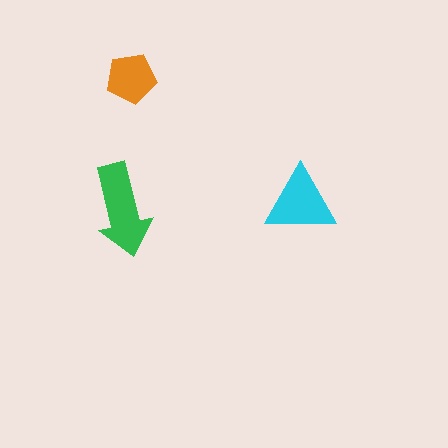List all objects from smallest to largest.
The orange pentagon, the cyan triangle, the green arrow.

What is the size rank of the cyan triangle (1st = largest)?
2nd.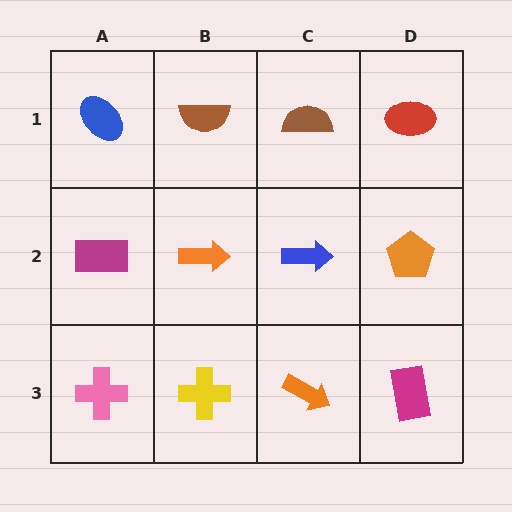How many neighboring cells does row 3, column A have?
2.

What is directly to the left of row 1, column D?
A brown semicircle.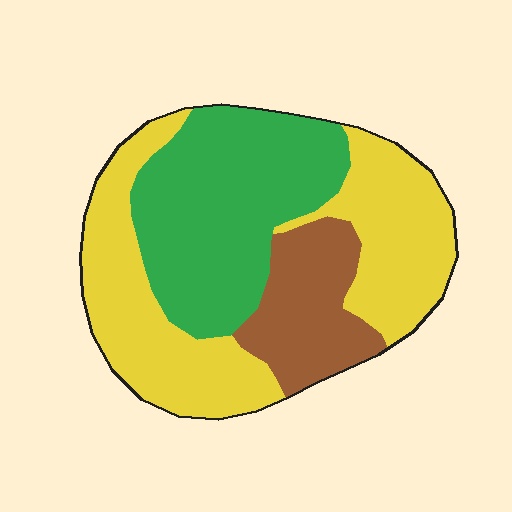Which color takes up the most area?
Yellow, at roughly 45%.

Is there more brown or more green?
Green.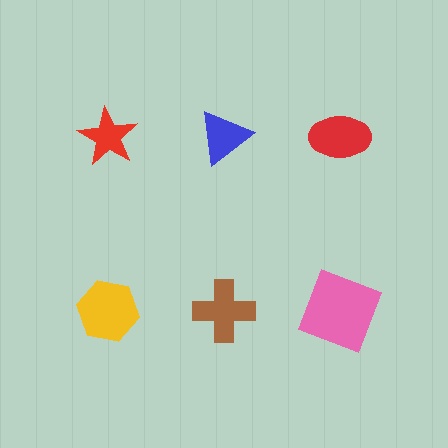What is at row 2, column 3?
A pink square.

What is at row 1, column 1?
A red star.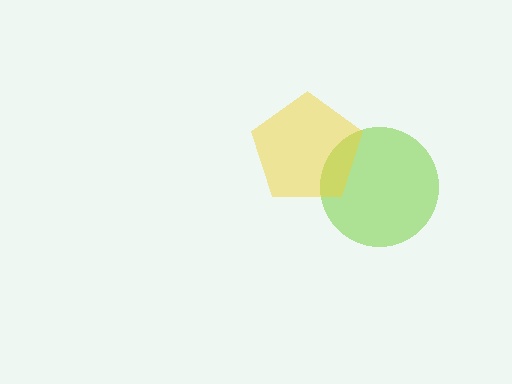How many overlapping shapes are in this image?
There are 2 overlapping shapes in the image.